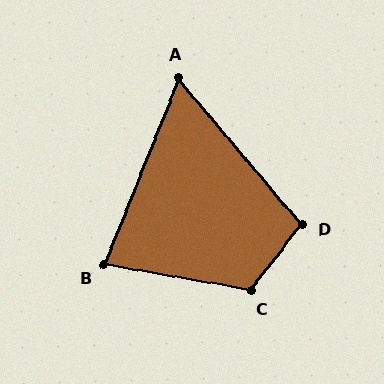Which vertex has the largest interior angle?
C, at approximately 118 degrees.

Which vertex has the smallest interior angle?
A, at approximately 62 degrees.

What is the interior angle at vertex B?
Approximately 78 degrees (acute).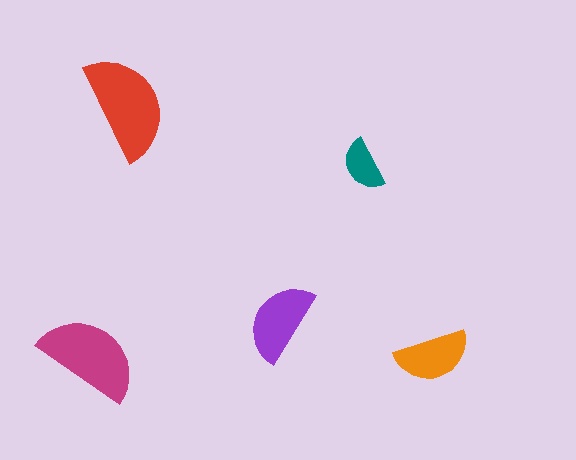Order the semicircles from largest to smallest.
the red one, the magenta one, the purple one, the orange one, the teal one.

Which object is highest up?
The red semicircle is topmost.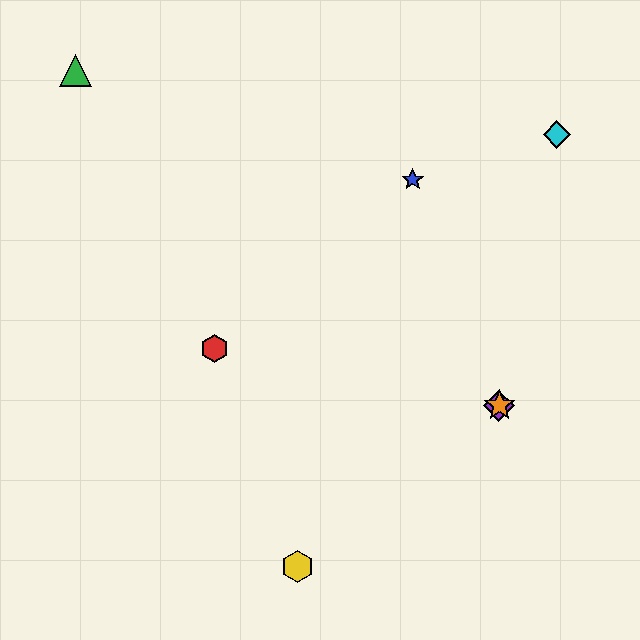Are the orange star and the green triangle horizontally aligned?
No, the orange star is at y≈406 and the green triangle is at y≈70.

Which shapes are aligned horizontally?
The purple diamond, the orange star are aligned horizontally.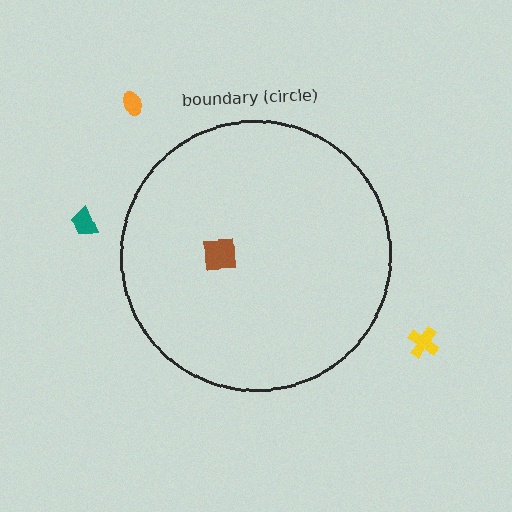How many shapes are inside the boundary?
1 inside, 3 outside.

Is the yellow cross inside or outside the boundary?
Outside.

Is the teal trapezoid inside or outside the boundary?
Outside.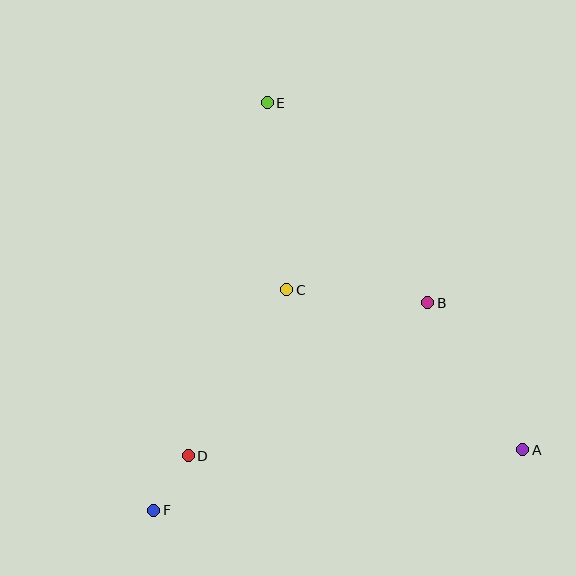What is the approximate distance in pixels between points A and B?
The distance between A and B is approximately 175 pixels.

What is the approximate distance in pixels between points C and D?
The distance between C and D is approximately 193 pixels.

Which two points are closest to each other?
Points D and F are closest to each other.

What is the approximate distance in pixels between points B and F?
The distance between B and F is approximately 344 pixels.